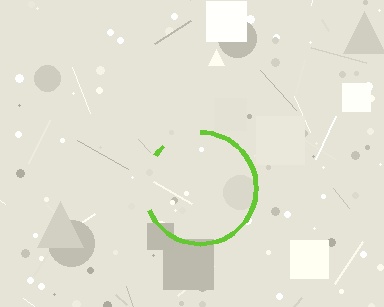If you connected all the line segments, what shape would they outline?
They would outline a circle.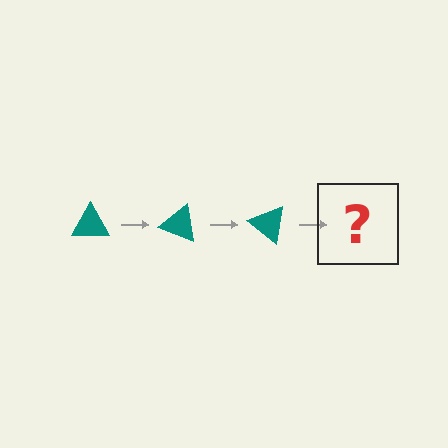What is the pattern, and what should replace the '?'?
The pattern is that the triangle rotates 20 degrees each step. The '?' should be a teal triangle rotated 60 degrees.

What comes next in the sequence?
The next element should be a teal triangle rotated 60 degrees.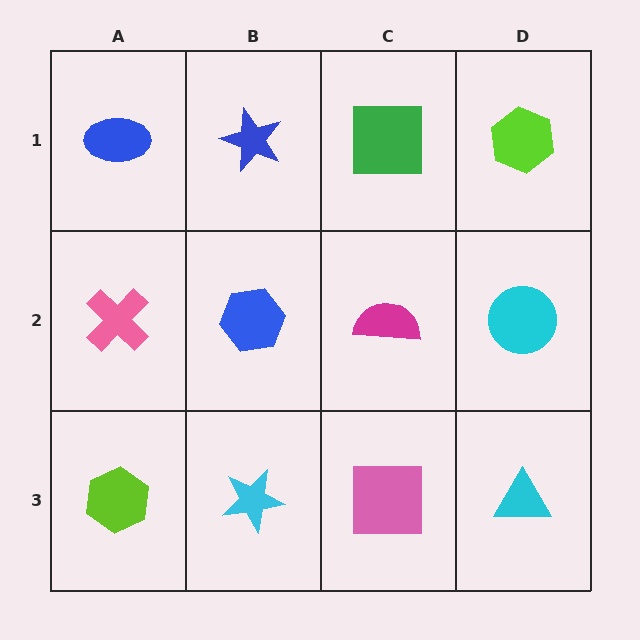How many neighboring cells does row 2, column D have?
3.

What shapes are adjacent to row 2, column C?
A green square (row 1, column C), a pink square (row 3, column C), a blue hexagon (row 2, column B), a cyan circle (row 2, column D).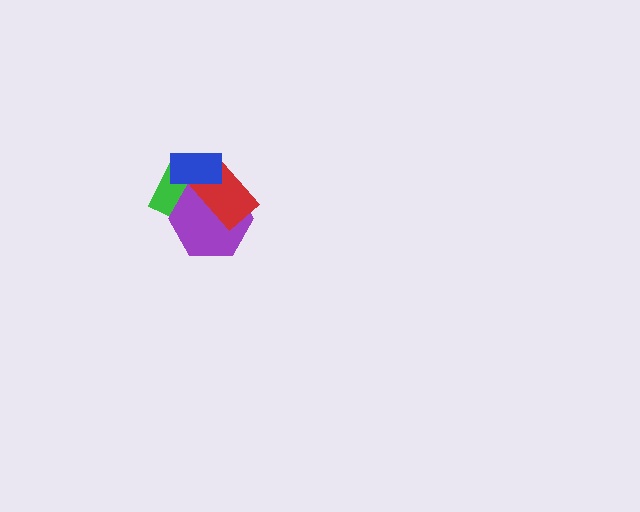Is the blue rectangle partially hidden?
No, no other shape covers it.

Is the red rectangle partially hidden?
Yes, it is partially covered by another shape.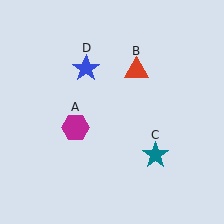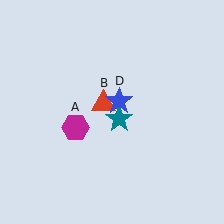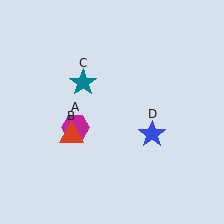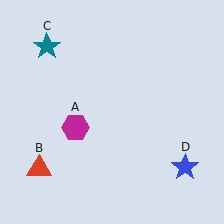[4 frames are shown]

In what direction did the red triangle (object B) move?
The red triangle (object B) moved down and to the left.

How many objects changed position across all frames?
3 objects changed position: red triangle (object B), teal star (object C), blue star (object D).